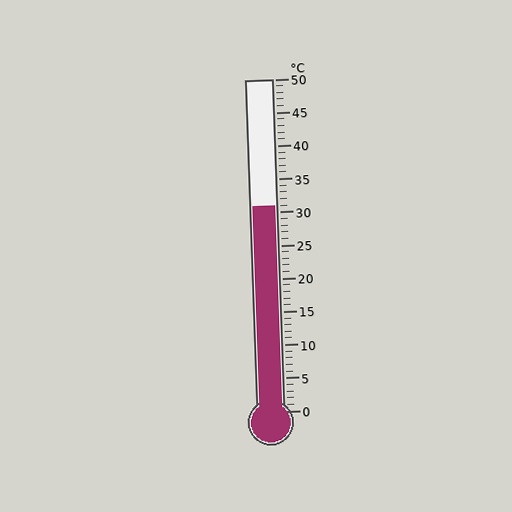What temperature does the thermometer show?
The thermometer shows approximately 31°C.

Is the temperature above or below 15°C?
The temperature is above 15°C.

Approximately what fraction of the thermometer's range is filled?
The thermometer is filled to approximately 60% of its range.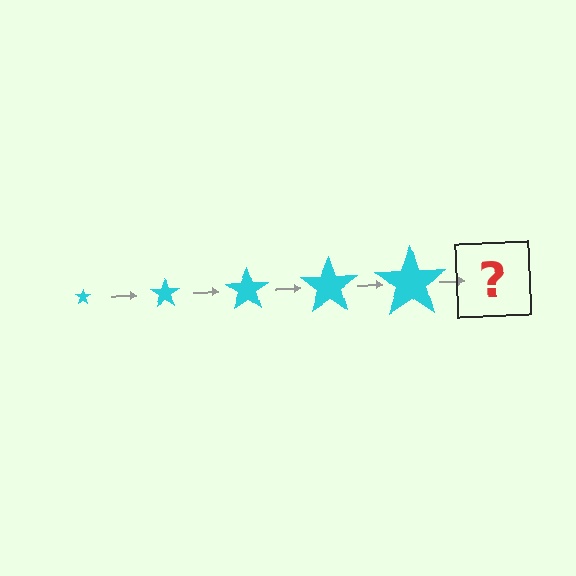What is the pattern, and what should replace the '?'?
The pattern is that the star gets progressively larger each step. The '?' should be a cyan star, larger than the previous one.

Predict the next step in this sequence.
The next step is a cyan star, larger than the previous one.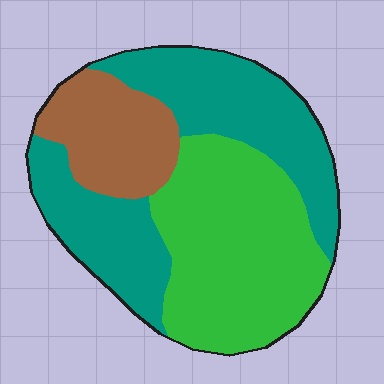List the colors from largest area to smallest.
From largest to smallest: teal, green, brown.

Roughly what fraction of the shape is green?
Green takes up about two fifths (2/5) of the shape.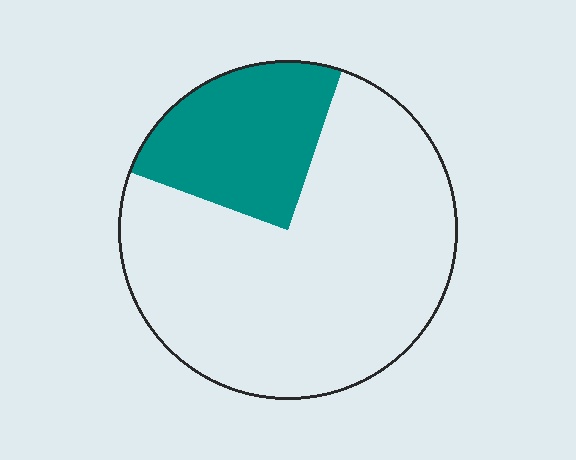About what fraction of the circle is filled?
About one quarter (1/4).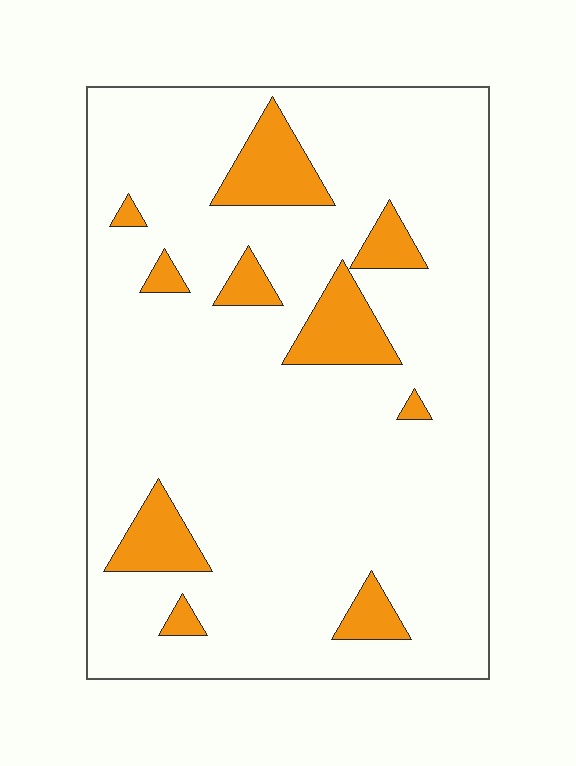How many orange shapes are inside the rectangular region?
10.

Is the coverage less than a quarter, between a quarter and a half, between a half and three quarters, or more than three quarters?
Less than a quarter.